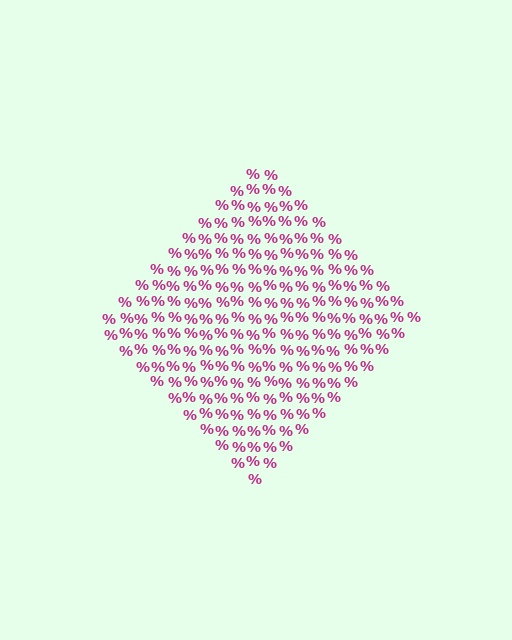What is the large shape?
The large shape is a diamond.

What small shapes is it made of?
It is made of small percent signs.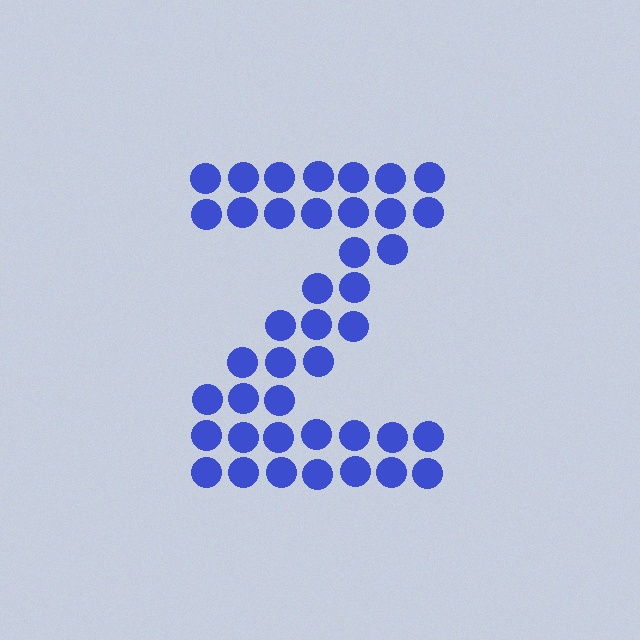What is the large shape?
The large shape is the letter Z.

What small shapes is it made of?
It is made of small circles.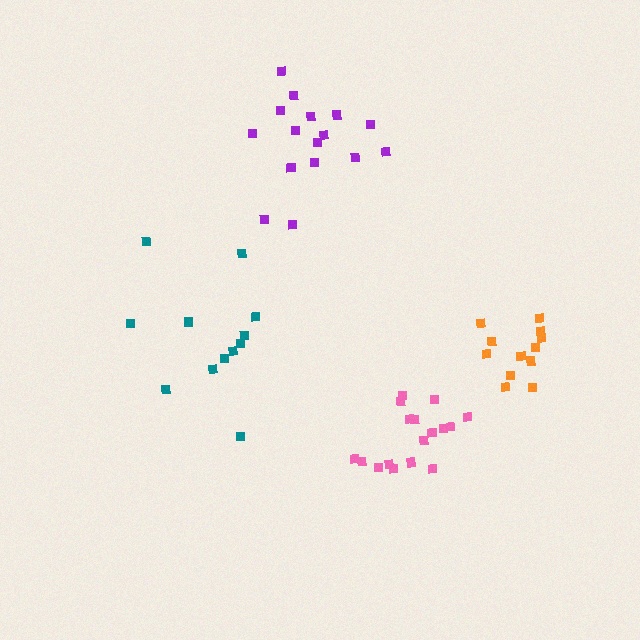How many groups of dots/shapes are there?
There are 4 groups.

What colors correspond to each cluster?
The clusters are colored: pink, teal, purple, orange.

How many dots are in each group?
Group 1: 17 dots, Group 2: 12 dots, Group 3: 16 dots, Group 4: 12 dots (57 total).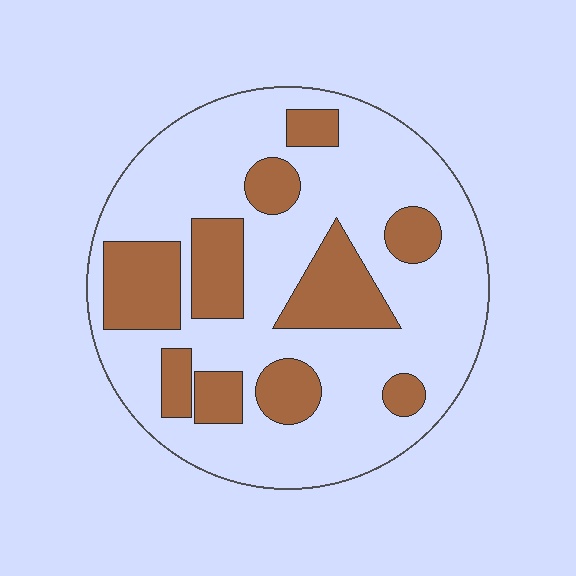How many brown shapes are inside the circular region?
10.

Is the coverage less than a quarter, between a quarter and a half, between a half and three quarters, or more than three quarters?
Between a quarter and a half.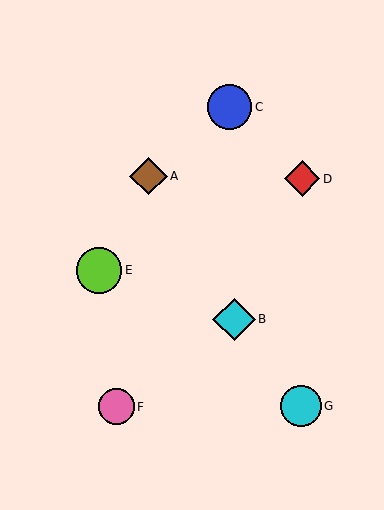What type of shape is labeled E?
Shape E is a lime circle.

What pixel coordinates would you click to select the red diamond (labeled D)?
Click at (302, 179) to select the red diamond D.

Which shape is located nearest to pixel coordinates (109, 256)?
The lime circle (labeled E) at (99, 270) is nearest to that location.